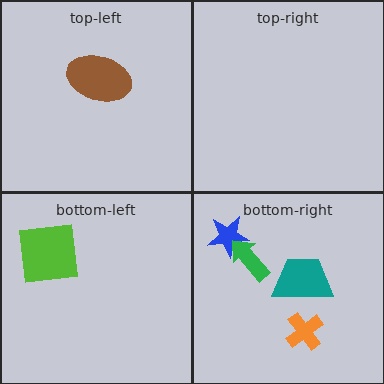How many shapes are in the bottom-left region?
1.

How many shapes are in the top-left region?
1.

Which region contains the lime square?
The bottom-left region.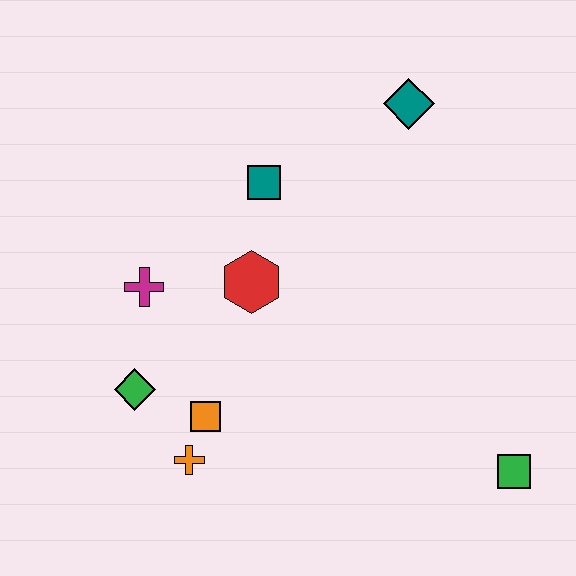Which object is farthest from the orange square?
The teal diamond is farthest from the orange square.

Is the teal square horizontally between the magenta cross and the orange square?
No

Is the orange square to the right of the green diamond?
Yes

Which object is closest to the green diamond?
The orange square is closest to the green diamond.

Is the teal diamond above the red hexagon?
Yes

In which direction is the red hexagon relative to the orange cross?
The red hexagon is above the orange cross.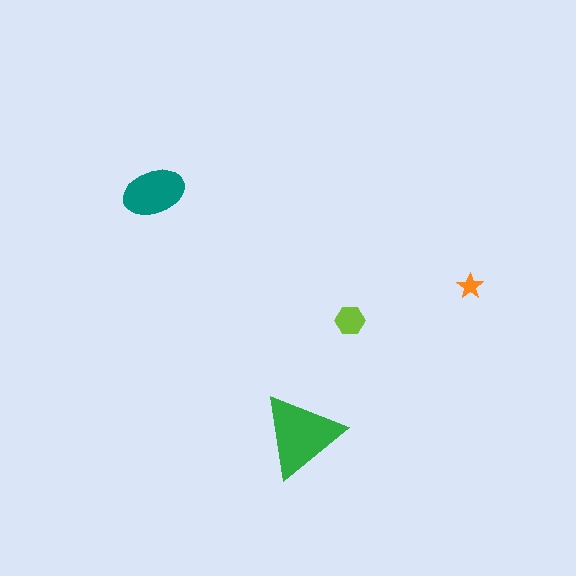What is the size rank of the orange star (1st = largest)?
4th.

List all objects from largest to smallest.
The green triangle, the teal ellipse, the lime hexagon, the orange star.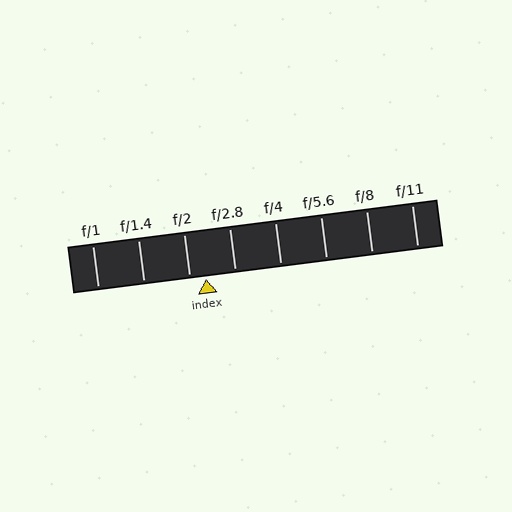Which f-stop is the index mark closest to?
The index mark is closest to f/2.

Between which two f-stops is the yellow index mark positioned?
The index mark is between f/2 and f/2.8.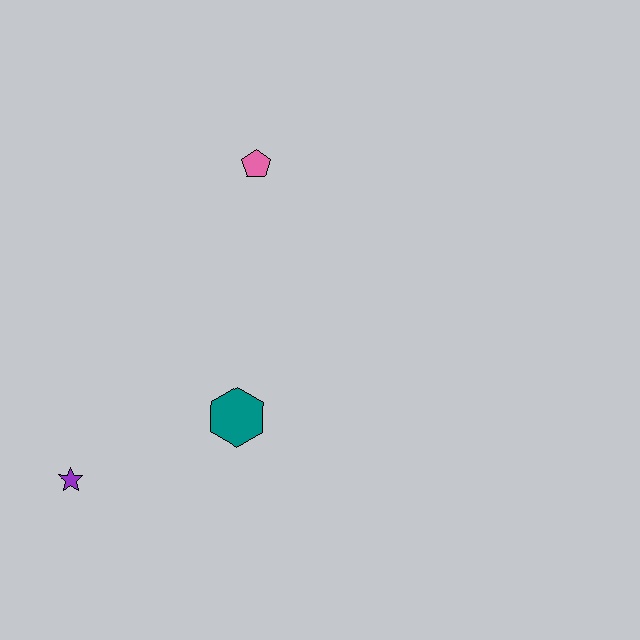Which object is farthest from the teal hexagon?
The pink pentagon is farthest from the teal hexagon.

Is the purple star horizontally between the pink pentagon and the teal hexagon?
No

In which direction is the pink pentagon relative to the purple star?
The pink pentagon is above the purple star.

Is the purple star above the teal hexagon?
No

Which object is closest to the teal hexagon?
The purple star is closest to the teal hexagon.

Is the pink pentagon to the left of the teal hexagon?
No